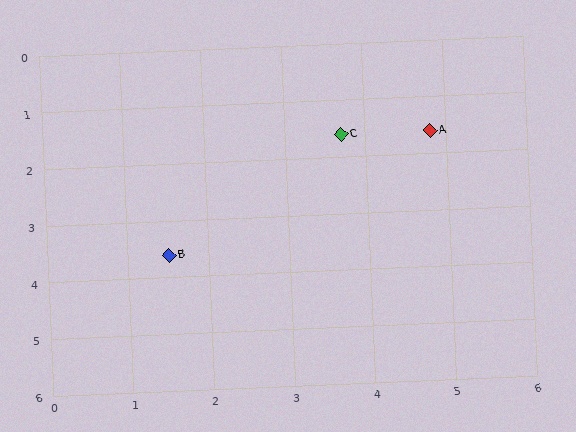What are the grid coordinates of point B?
Point B is at approximately (1.5, 3.6).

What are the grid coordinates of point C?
Point C is at approximately (3.7, 1.6).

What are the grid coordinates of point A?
Point A is at approximately (4.8, 1.6).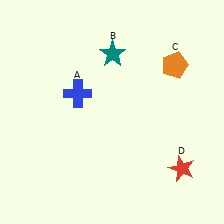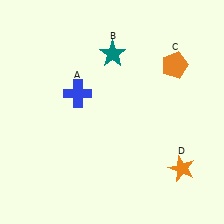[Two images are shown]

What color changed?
The star (D) changed from red in Image 1 to orange in Image 2.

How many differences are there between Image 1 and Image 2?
There is 1 difference between the two images.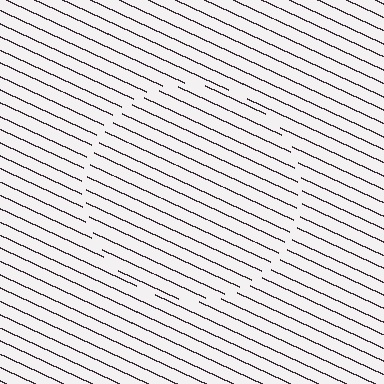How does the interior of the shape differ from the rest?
The interior of the shape contains the same grating, shifted by half a period — the contour is defined by the phase discontinuity where line-ends from the inner and outer gratings abut.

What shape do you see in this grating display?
An illusory circle. The interior of the shape contains the same grating, shifted by half a period — the contour is defined by the phase discontinuity where line-ends from the inner and outer gratings abut.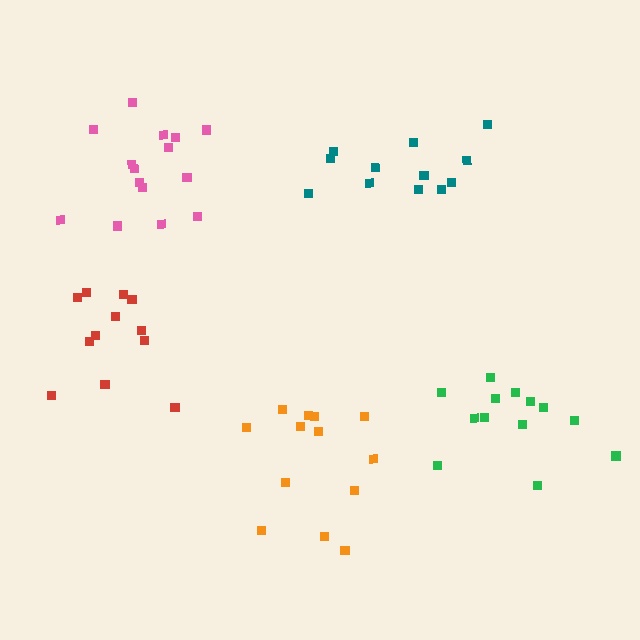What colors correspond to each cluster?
The clusters are colored: teal, green, red, orange, pink.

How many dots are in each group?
Group 1: 12 dots, Group 2: 13 dots, Group 3: 12 dots, Group 4: 13 dots, Group 5: 15 dots (65 total).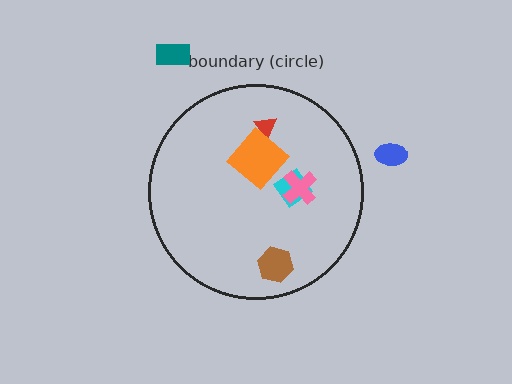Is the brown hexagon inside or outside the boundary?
Inside.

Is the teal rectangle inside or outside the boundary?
Outside.